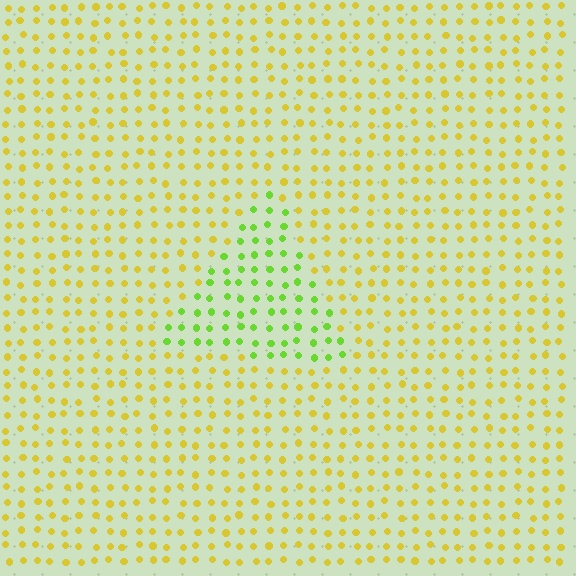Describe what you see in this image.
The image is filled with small yellow elements in a uniform arrangement. A triangle-shaped region is visible where the elements are tinted to a slightly different hue, forming a subtle color boundary.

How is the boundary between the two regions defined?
The boundary is defined purely by a slight shift in hue (about 46 degrees). Spacing, size, and orientation are identical on both sides.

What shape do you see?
I see a triangle.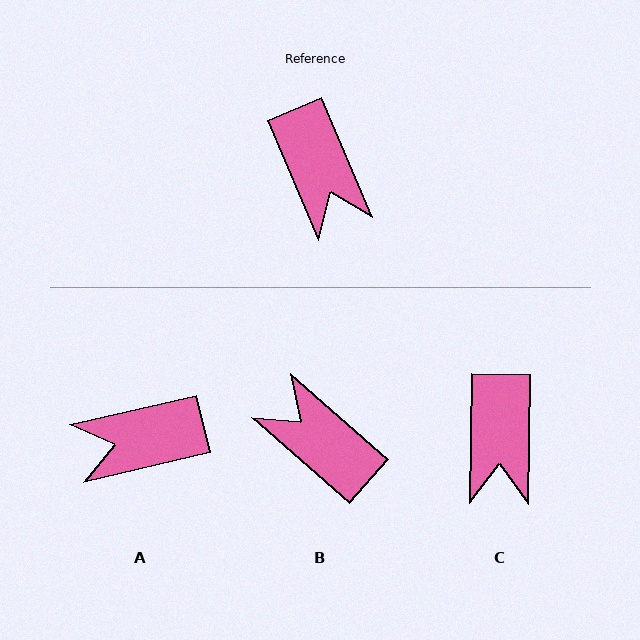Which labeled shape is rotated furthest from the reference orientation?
B, about 154 degrees away.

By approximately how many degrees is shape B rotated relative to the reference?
Approximately 154 degrees clockwise.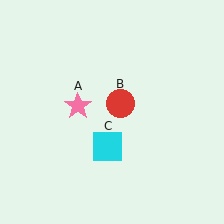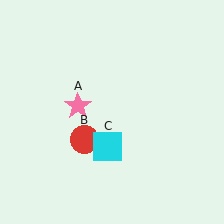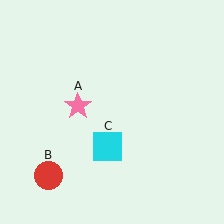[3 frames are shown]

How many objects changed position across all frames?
1 object changed position: red circle (object B).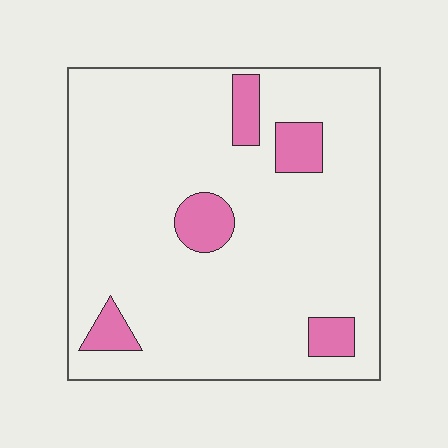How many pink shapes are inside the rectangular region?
5.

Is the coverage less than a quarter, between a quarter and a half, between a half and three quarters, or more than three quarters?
Less than a quarter.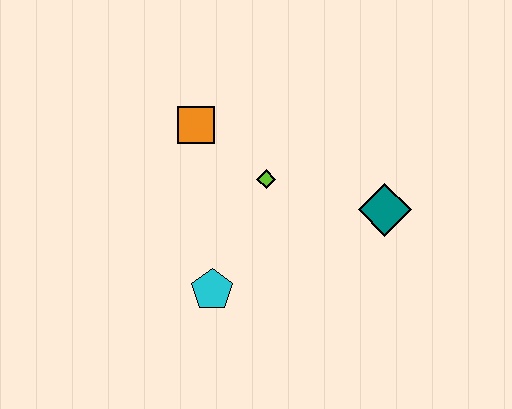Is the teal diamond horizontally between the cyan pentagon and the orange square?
No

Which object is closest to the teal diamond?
The lime diamond is closest to the teal diamond.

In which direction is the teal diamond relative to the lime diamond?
The teal diamond is to the right of the lime diamond.